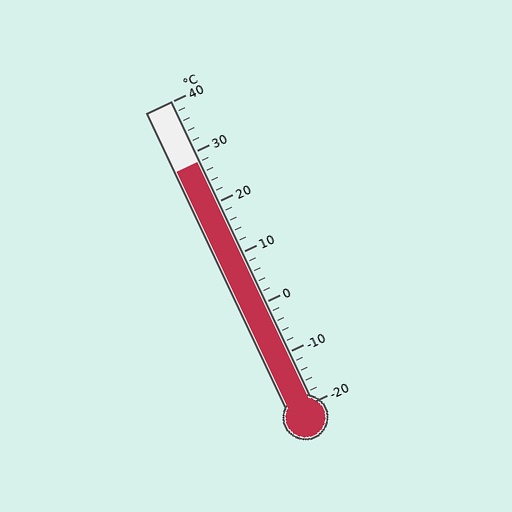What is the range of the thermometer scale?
The thermometer scale ranges from -20°C to 40°C.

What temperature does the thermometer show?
The thermometer shows approximately 28°C.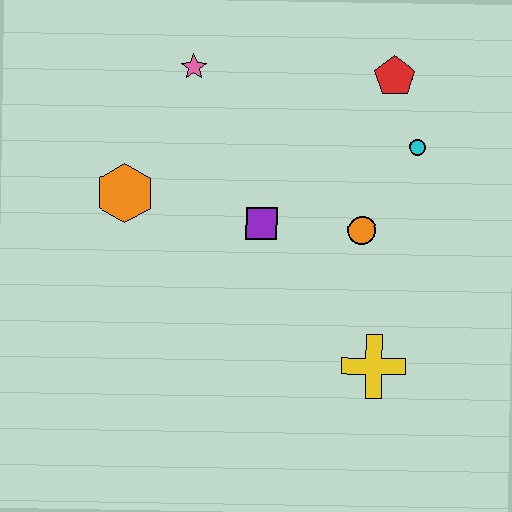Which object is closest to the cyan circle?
The red pentagon is closest to the cyan circle.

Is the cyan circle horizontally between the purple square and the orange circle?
No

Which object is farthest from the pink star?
The yellow cross is farthest from the pink star.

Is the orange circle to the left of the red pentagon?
Yes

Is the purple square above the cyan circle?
No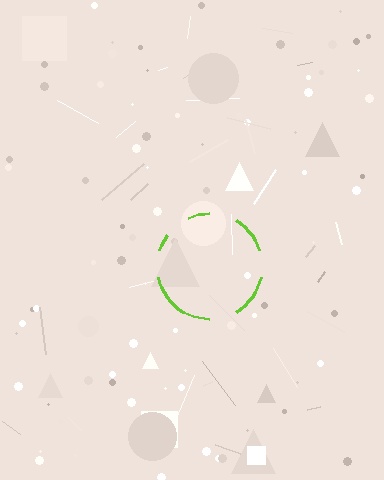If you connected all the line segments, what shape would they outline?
They would outline a circle.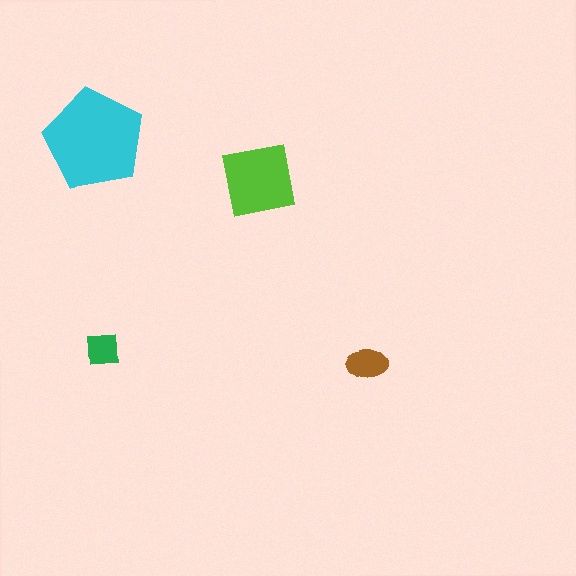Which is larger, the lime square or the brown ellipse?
The lime square.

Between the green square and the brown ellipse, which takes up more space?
The brown ellipse.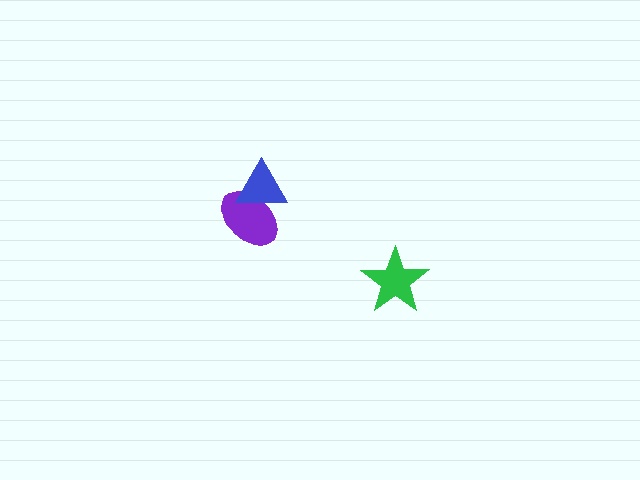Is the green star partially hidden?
No, no other shape covers it.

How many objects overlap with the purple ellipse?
1 object overlaps with the purple ellipse.